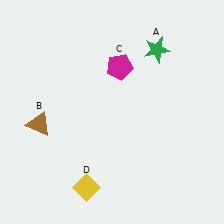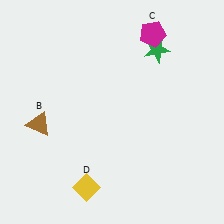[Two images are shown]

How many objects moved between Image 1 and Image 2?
1 object moved between the two images.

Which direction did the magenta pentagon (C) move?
The magenta pentagon (C) moved right.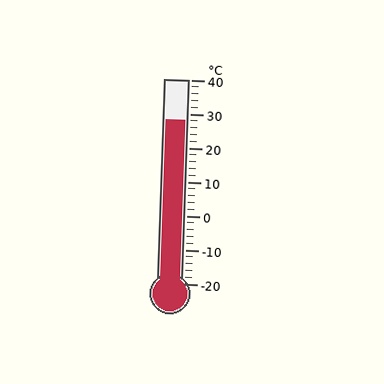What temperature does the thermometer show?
The thermometer shows approximately 28°C.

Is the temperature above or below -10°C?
The temperature is above -10°C.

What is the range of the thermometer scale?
The thermometer scale ranges from -20°C to 40°C.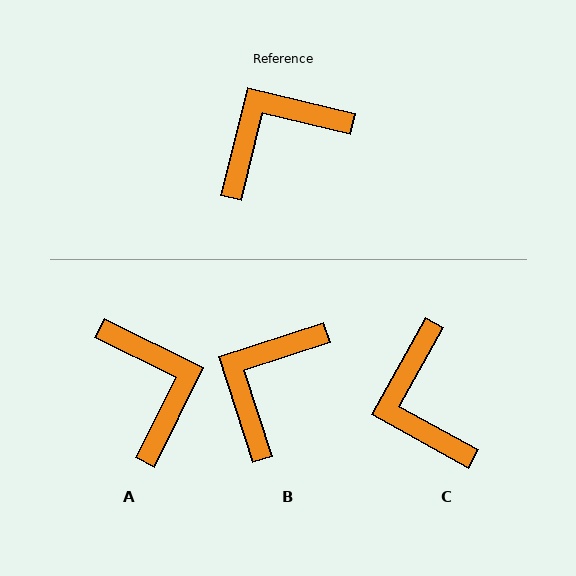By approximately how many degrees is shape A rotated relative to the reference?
Approximately 103 degrees clockwise.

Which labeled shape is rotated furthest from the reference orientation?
A, about 103 degrees away.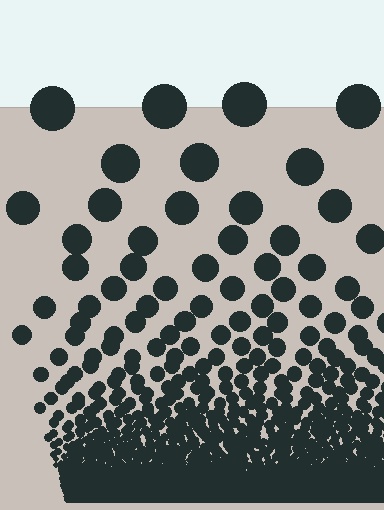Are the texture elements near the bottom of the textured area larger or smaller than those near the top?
Smaller. The gradient is inverted — elements near the bottom are smaller and denser.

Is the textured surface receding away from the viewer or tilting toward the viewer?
The surface appears to tilt toward the viewer. Texture elements get larger and sparser toward the top.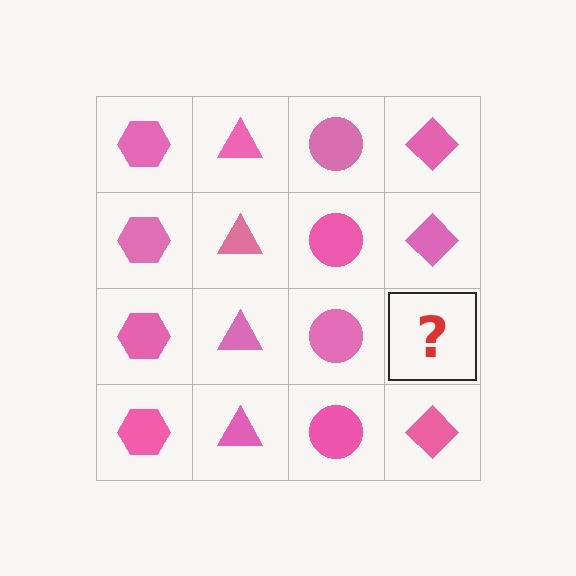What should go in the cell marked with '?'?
The missing cell should contain a pink diamond.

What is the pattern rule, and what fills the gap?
The rule is that each column has a consistent shape. The gap should be filled with a pink diamond.